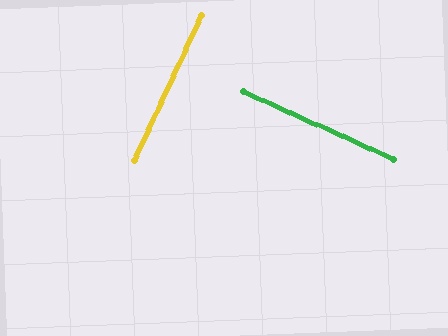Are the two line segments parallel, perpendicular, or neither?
Perpendicular — they meet at approximately 90°.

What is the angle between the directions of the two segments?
Approximately 90 degrees.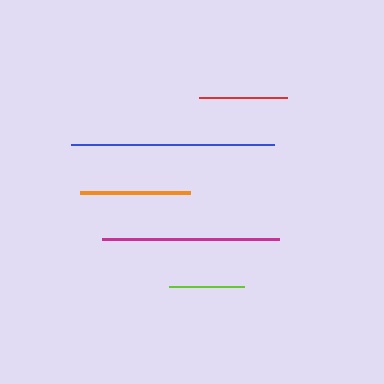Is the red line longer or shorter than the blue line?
The blue line is longer than the red line.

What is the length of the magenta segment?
The magenta segment is approximately 177 pixels long.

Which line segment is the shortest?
The lime line is the shortest at approximately 74 pixels.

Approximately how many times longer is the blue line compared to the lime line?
The blue line is approximately 2.7 times the length of the lime line.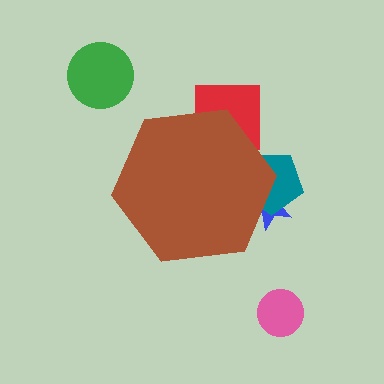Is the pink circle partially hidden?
No, the pink circle is fully visible.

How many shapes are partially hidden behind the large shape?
3 shapes are partially hidden.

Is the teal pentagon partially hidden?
Yes, the teal pentagon is partially hidden behind the brown hexagon.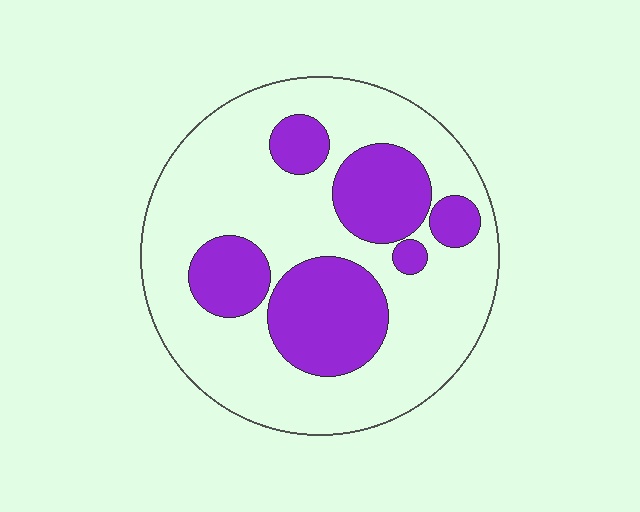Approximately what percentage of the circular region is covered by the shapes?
Approximately 30%.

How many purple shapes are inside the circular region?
6.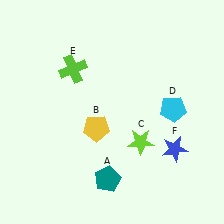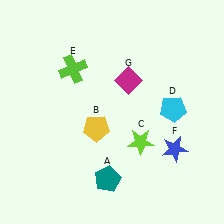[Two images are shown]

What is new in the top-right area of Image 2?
A magenta diamond (G) was added in the top-right area of Image 2.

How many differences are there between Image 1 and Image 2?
There is 1 difference between the two images.